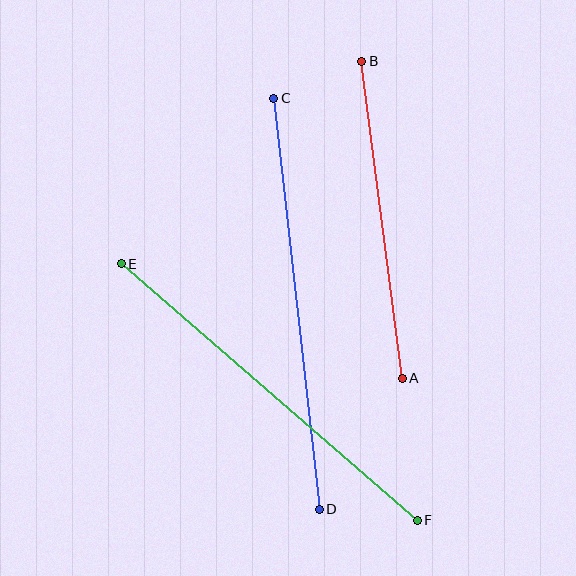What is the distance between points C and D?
The distance is approximately 414 pixels.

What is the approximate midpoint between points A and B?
The midpoint is at approximately (382, 220) pixels.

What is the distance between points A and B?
The distance is approximately 320 pixels.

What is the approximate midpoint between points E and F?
The midpoint is at approximately (269, 392) pixels.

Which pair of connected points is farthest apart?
Points C and D are farthest apart.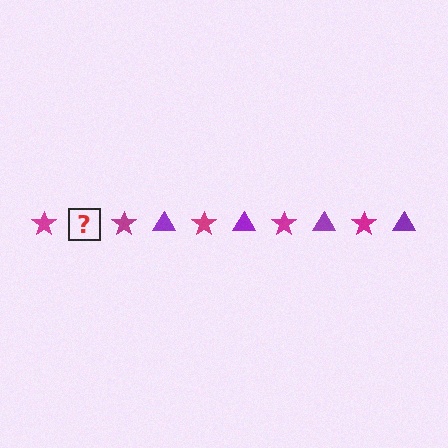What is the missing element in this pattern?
The missing element is a purple triangle.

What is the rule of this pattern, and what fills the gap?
The rule is that the pattern alternates between magenta star and purple triangle. The gap should be filled with a purple triangle.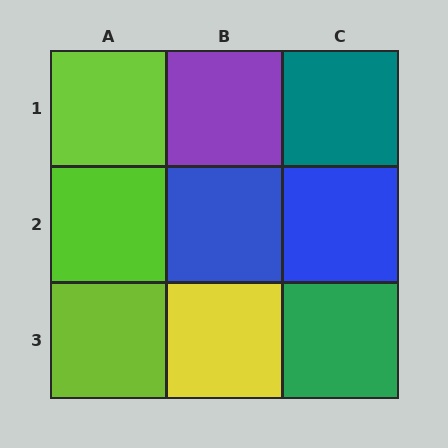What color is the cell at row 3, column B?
Yellow.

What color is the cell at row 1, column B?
Purple.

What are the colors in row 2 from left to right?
Lime, blue, blue.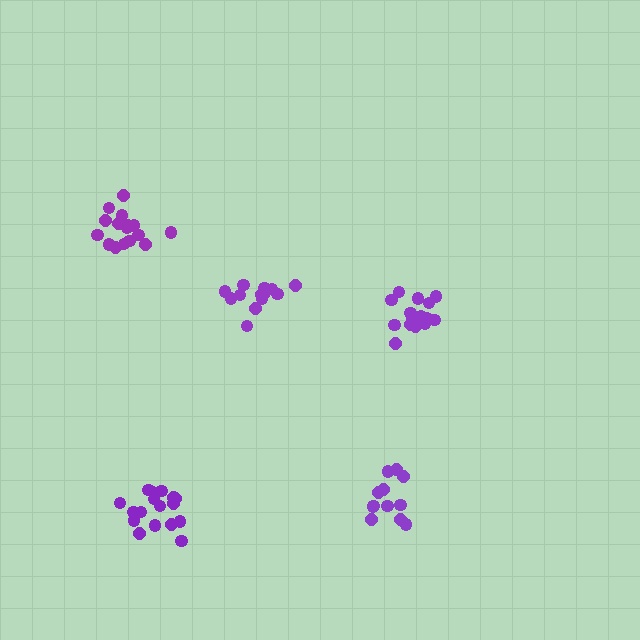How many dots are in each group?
Group 1: 12 dots, Group 2: 17 dots, Group 3: 13 dots, Group 4: 15 dots, Group 5: 16 dots (73 total).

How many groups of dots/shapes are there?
There are 5 groups.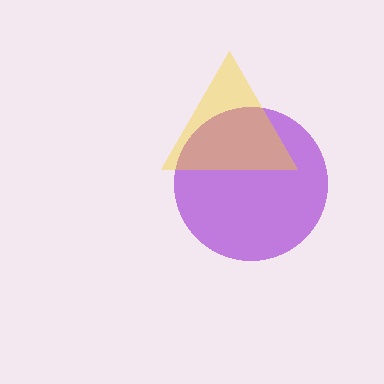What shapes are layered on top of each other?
The layered shapes are: a purple circle, a yellow triangle.